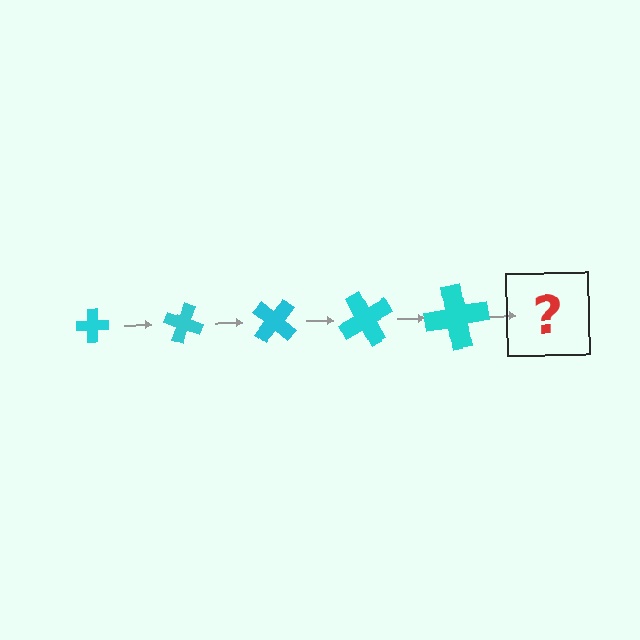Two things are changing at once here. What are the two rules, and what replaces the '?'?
The two rules are that the cross grows larger each step and it rotates 20 degrees each step. The '?' should be a cross, larger than the previous one and rotated 100 degrees from the start.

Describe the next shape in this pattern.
It should be a cross, larger than the previous one and rotated 100 degrees from the start.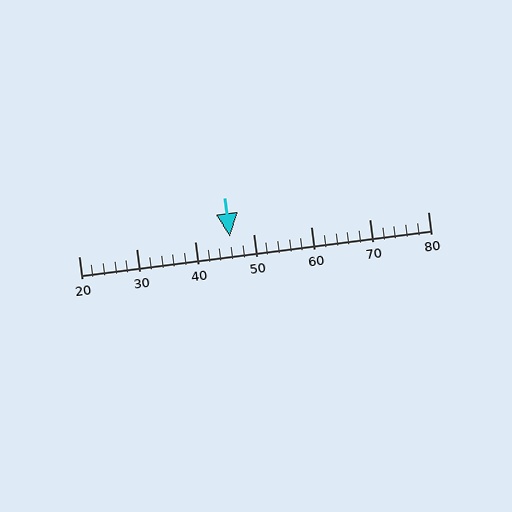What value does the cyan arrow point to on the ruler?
The cyan arrow points to approximately 46.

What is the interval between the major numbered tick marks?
The major tick marks are spaced 10 units apart.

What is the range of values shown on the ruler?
The ruler shows values from 20 to 80.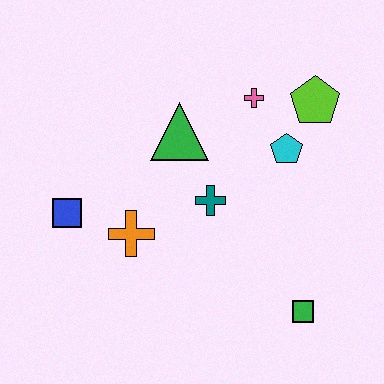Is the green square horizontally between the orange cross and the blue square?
No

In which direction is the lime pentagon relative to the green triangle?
The lime pentagon is to the right of the green triangle.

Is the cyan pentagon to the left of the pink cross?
No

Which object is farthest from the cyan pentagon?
The blue square is farthest from the cyan pentagon.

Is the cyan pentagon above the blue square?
Yes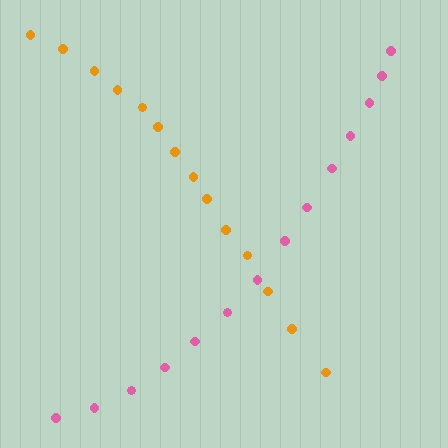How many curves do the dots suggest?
There are 2 distinct paths.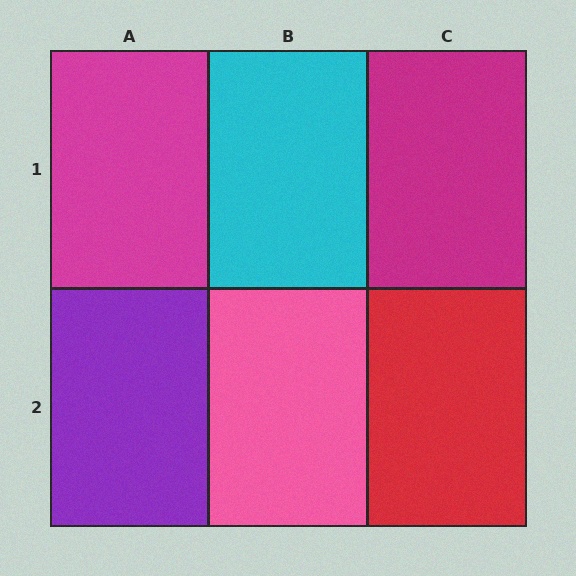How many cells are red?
1 cell is red.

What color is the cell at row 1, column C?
Magenta.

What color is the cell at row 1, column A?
Magenta.